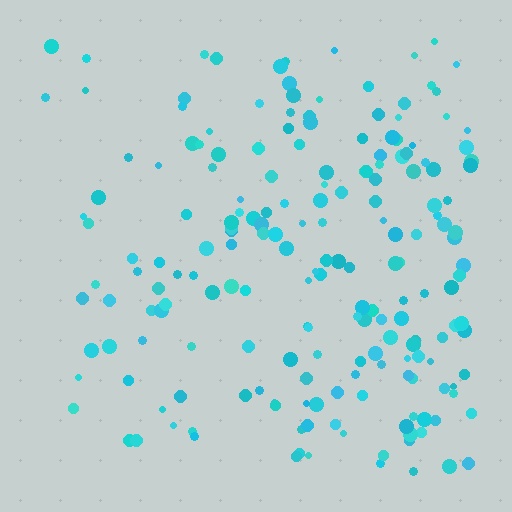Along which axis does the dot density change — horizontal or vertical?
Horizontal.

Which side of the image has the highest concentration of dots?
The right.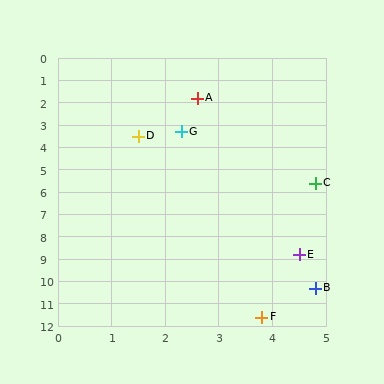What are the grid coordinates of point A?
Point A is at approximately (2.6, 1.8).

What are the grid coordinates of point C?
Point C is at approximately (4.8, 5.6).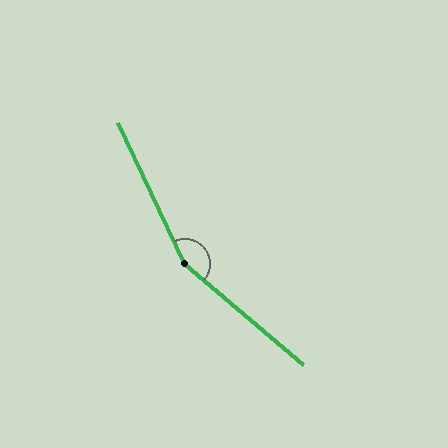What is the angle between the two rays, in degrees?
Approximately 156 degrees.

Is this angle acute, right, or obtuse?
It is obtuse.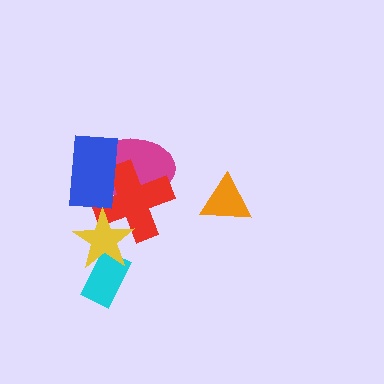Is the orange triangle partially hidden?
No, no other shape covers it.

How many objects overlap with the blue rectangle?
2 objects overlap with the blue rectangle.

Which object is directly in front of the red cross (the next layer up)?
The blue rectangle is directly in front of the red cross.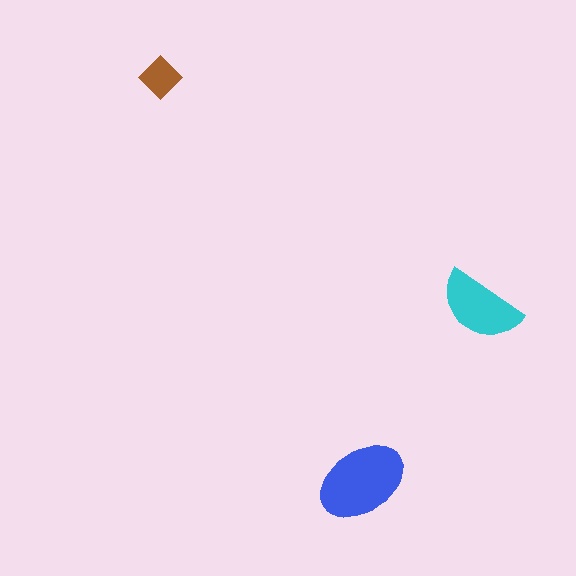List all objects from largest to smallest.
The blue ellipse, the cyan semicircle, the brown diamond.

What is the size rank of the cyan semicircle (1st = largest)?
2nd.